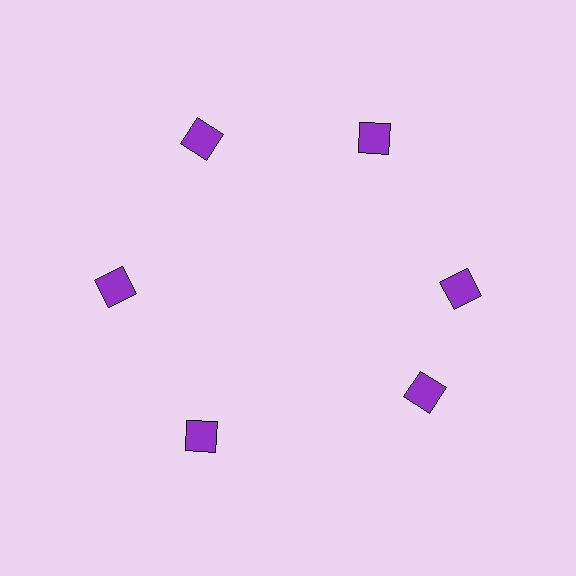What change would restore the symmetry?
The symmetry would be restored by rotating it back into even spacing with its neighbors so that all 6 diamonds sit at equal angles and equal distance from the center.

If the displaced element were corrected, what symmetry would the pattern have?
It would have 6-fold rotational symmetry — the pattern would map onto itself every 60 degrees.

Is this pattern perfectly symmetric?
No. The 6 purple diamonds are arranged in a ring, but one element near the 5 o'clock position is rotated out of alignment along the ring, breaking the 6-fold rotational symmetry.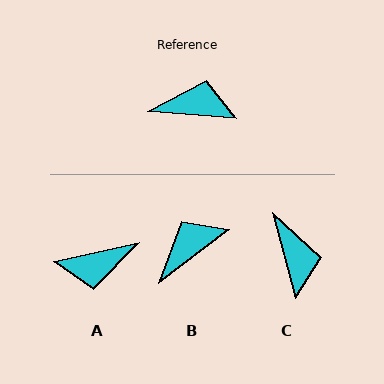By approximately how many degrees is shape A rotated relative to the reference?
Approximately 163 degrees clockwise.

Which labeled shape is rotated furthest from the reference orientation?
A, about 163 degrees away.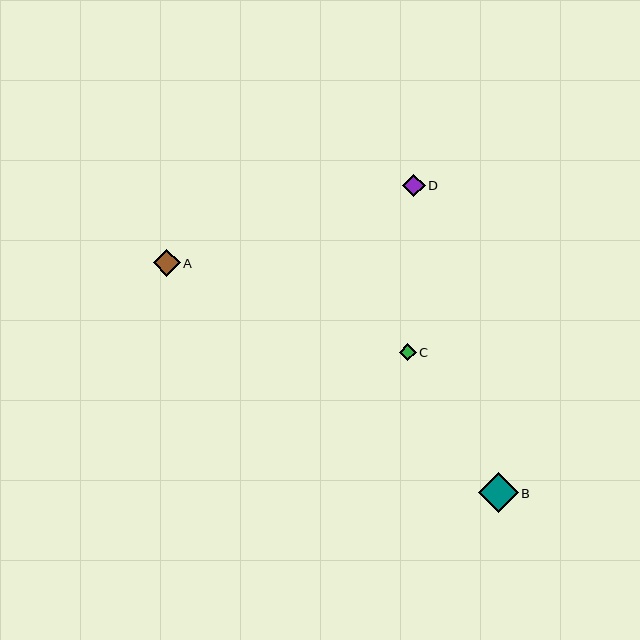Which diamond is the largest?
Diamond B is the largest with a size of approximately 40 pixels.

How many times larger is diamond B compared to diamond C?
Diamond B is approximately 2.4 times the size of diamond C.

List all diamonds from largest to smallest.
From largest to smallest: B, A, D, C.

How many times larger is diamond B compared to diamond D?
Diamond B is approximately 1.7 times the size of diamond D.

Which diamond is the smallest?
Diamond C is the smallest with a size of approximately 17 pixels.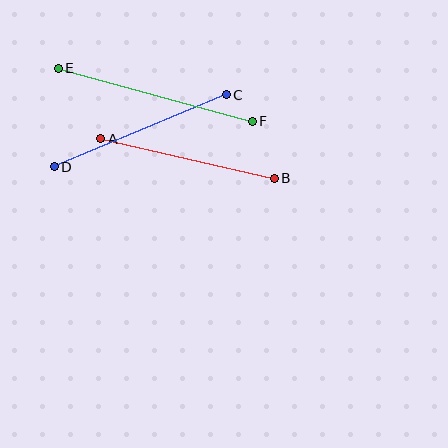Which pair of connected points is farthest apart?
Points E and F are farthest apart.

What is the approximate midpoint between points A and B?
The midpoint is at approximately (188, 159) pixels.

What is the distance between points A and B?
The distance is approximately 178 pixels.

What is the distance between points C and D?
The distance is approximately 186 pixels.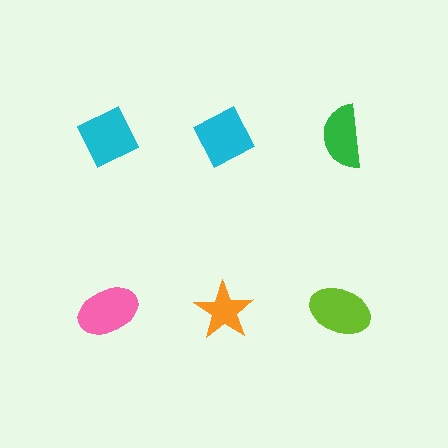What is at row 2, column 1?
A pink ellipse.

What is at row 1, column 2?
A cyan diamond.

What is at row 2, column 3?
A lime ellipse.